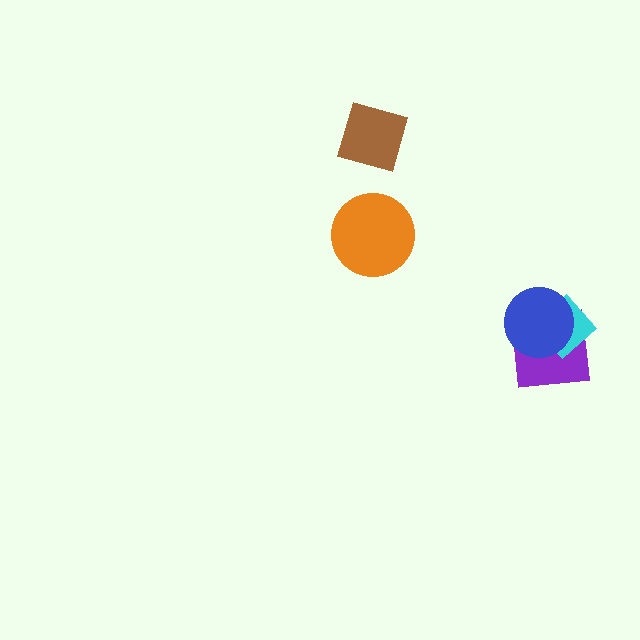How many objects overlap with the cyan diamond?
2 objects overlap with the cyan diamond.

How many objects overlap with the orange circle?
0 objects overlap with the orange circle.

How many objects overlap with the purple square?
2 objects overlap with the purple square.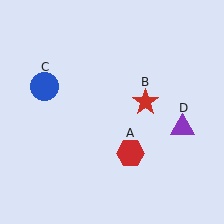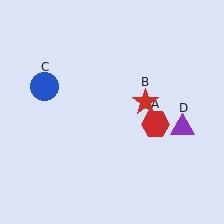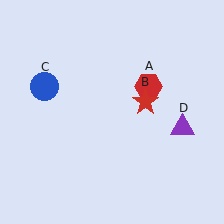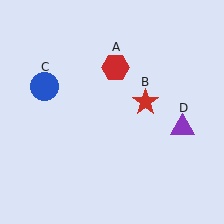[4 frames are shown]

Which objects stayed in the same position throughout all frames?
Red star (object B) and blue circle (object C) and purple triangle (object D) remained stationary.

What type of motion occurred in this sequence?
The red hexagon (object A) rotated counterclockwise around the center of the scene.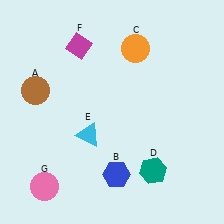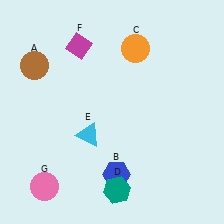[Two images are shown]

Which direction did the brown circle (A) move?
The brown circle (A) moved up.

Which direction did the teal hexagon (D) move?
The teal hexagon (D) moved left.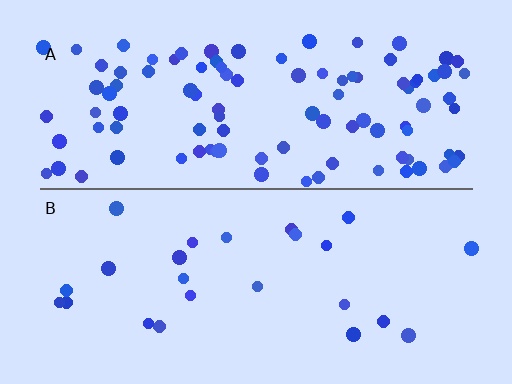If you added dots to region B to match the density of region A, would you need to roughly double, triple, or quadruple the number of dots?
Approximately quadruple.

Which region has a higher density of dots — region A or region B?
A (the top).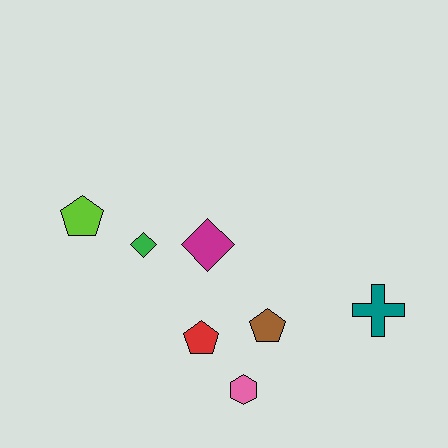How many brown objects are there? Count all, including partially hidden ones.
There is 1 brown object.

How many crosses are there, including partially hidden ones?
There is 1 cross.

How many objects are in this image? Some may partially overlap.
There are 7 objects.